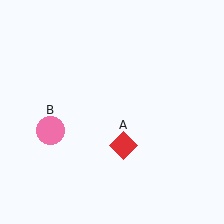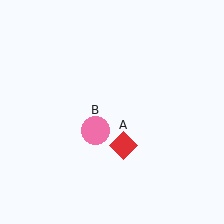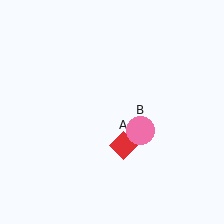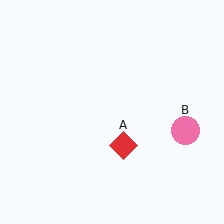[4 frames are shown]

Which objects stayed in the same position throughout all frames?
Red diamond (object A) remained stationary.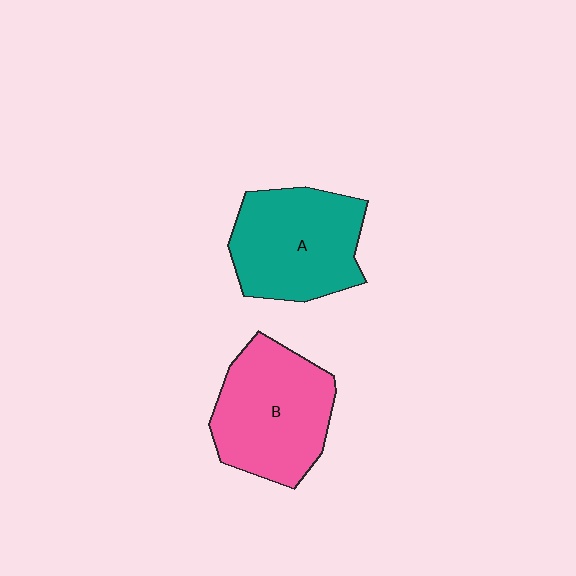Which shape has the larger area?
Shape B (pink).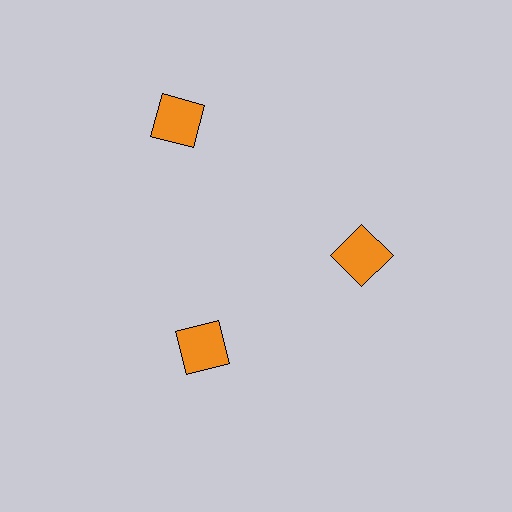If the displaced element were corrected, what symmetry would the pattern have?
It would have 3-fold rotational symmetry — the pattern would map onto itself every 120 degrees.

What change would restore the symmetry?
The symmetry would be restored by moving it inward, back onto the ring so that all 3 squares sit at equal angles and equal distance from the center.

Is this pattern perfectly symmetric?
No. The 3 orange squares are arranged in a ring, but one element near the 11 o'clock position is pushed outward from the center, breaking the 3-fold rotational symmetry.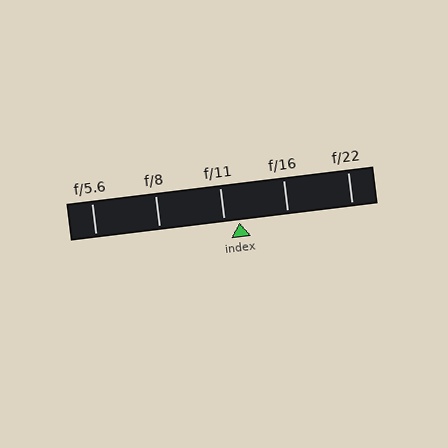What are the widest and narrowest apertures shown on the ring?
The widest aperture shown is f/5.6 and the narrowest is f/22.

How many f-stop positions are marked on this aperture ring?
There are 5 f-stop positions marked.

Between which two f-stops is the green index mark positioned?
The index mark is between f/11 and f/16.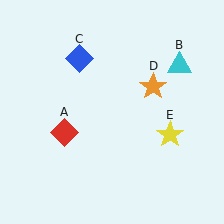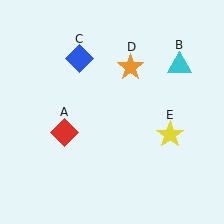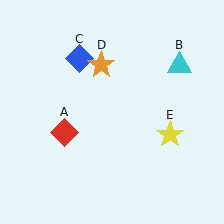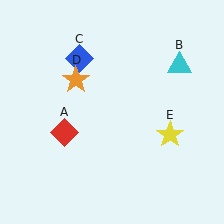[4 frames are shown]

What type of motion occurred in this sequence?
The orange star (object D) rotated counterclockwise around the center of the scene.